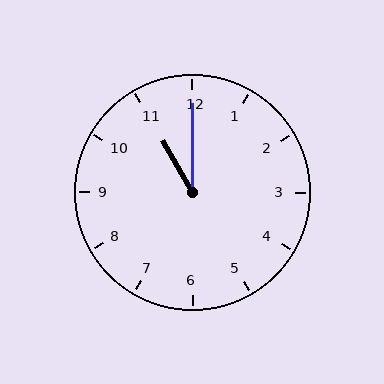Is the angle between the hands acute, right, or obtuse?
It is acute.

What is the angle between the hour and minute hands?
Approximately 30 degrees.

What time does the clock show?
11:00.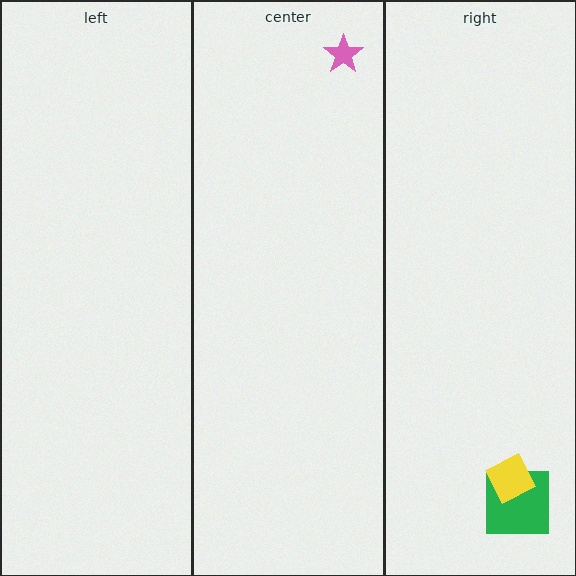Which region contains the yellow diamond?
The right region.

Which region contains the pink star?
The center region.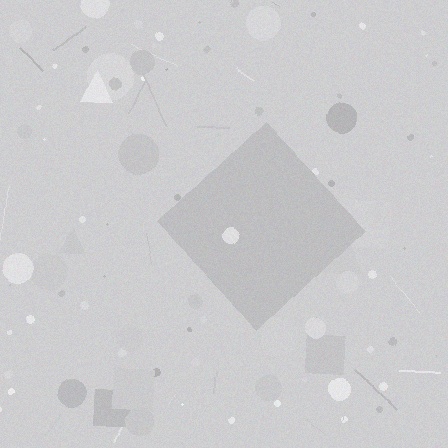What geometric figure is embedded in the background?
A diamond is embedded in the background.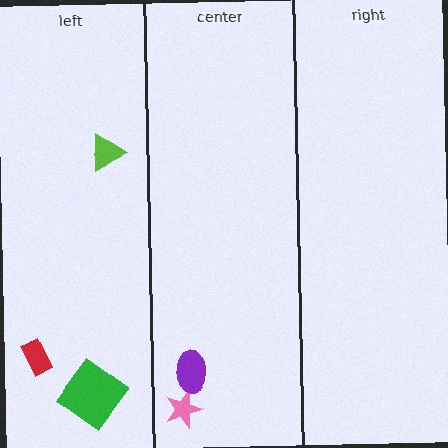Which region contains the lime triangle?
The left region.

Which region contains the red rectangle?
The left region.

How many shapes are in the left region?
3.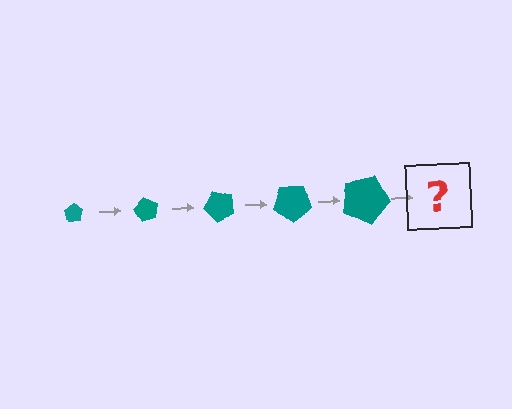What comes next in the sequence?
The next element should be a pentagon, larger than the previous one and rotated 300 degrees from the start.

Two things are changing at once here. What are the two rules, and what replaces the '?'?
The two rules are that the pentagon grows larger each step and it rotates 60 degrees each step. The '?' should be a pentagon, larger than the previous one and rotated 300 degrees from the start.